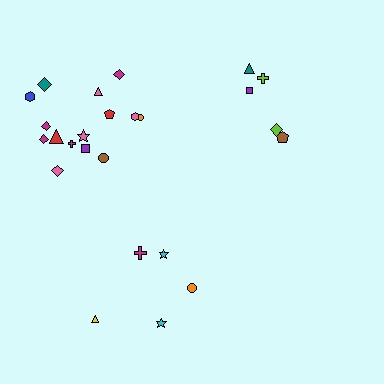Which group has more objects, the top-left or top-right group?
The top-left group.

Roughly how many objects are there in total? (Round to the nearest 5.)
Roughly 25 objects in total.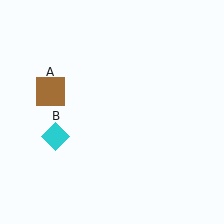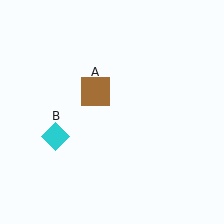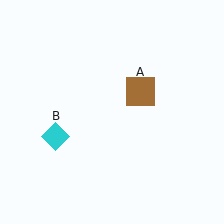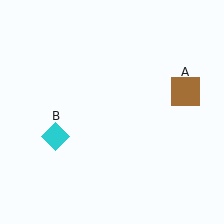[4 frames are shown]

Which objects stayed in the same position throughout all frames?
Cyan diamond (object B) remained stationary.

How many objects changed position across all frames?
1 object changed position: brown square (object A).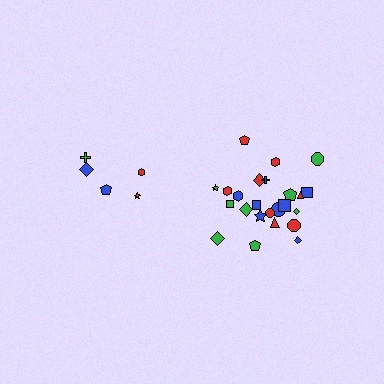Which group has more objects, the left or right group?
The right group.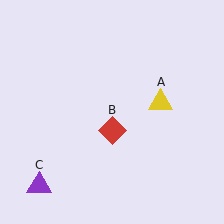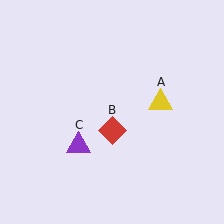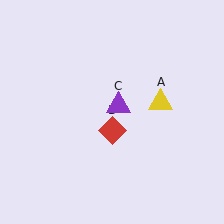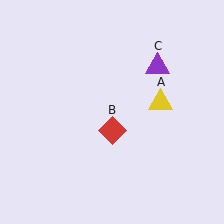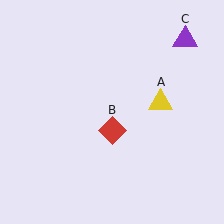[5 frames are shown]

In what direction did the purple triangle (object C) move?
The purple triangle (object C) moved up and to the right.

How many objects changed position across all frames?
1 object changed position: purple triangle (object C).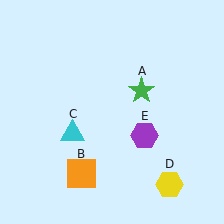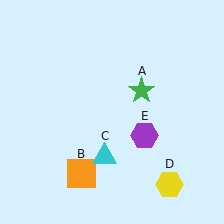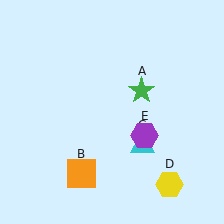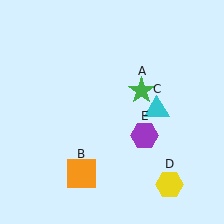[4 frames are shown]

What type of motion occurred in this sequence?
The cyan triangle (object C) rotated counterclockwise around the center of the scene.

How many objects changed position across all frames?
1 object changed position: cyan triangle (object C).